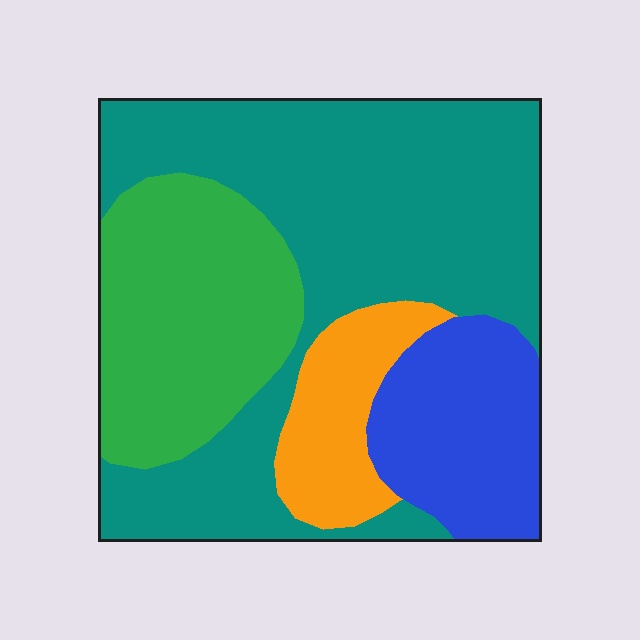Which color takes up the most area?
Teal, at roughly 50%.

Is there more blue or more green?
Green.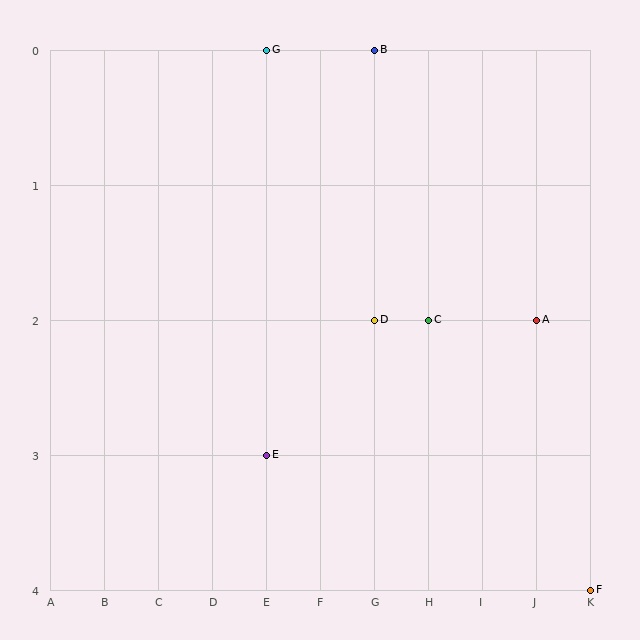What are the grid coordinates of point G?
Point G is at grid coordinates (E, 0).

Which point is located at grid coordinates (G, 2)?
Point D is at (G, 2).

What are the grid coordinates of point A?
Point A is at grid coordinates (J, 2).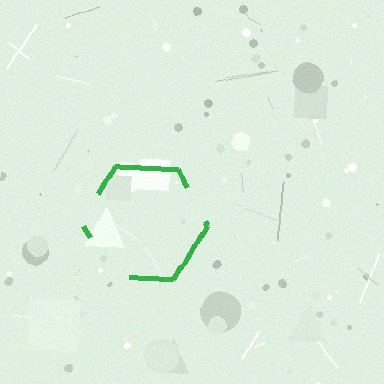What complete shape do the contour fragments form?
The contour fragments form a hexagon.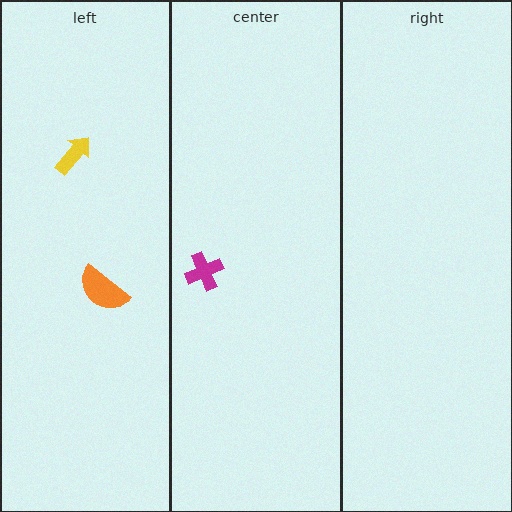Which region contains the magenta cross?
The center region.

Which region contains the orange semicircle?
The left region.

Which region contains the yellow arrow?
The left region.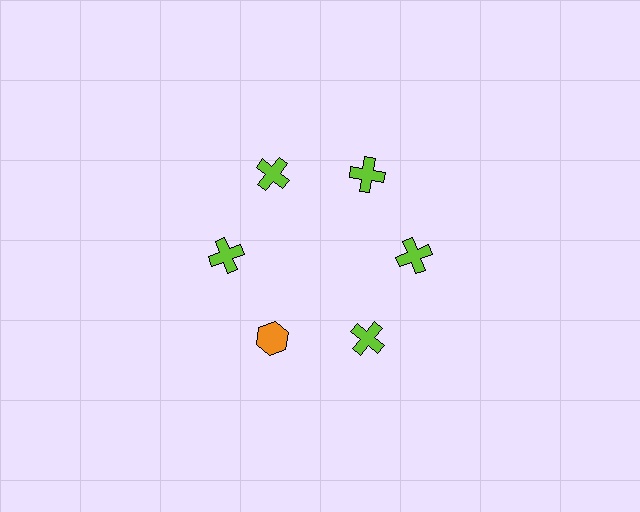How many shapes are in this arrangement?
There are 6 shapes arranged in a ring pattern.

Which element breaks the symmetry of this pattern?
The orange hexagon at roughly the 7 o'clock position breaks the symmetry. All other shapes are lime crosses.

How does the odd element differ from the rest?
It differs in both color (orange instead of lime) and shape (hexagon instead of cross).